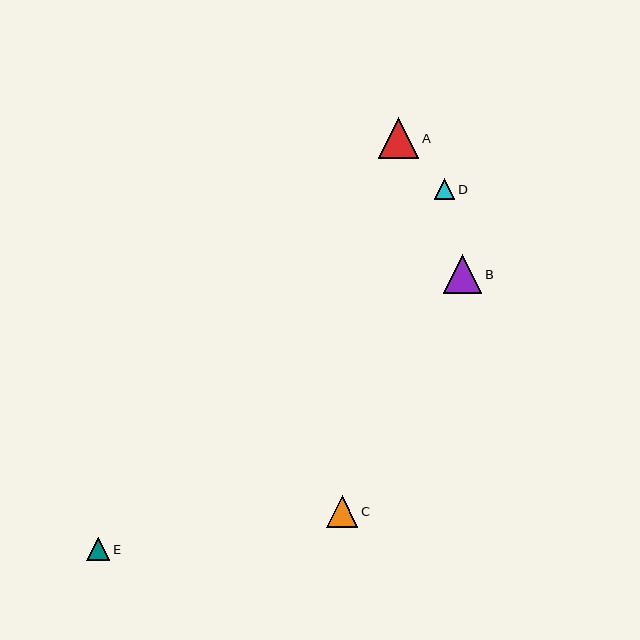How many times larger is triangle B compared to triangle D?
Triangle B is approximately 1.9 times the size of triangle D.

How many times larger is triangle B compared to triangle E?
Triangle B is approximately 1.7 times the size of triangle E.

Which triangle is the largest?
Triangle A is the largest with a size of approximately 40 pixels.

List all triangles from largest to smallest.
From largest to smallest: A, B, C, E, D.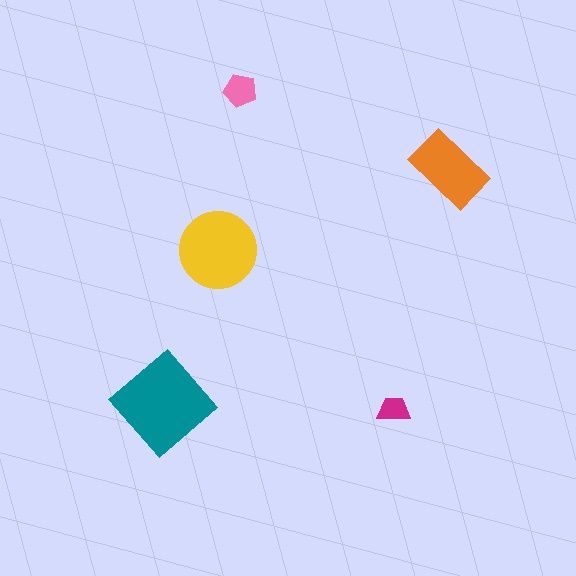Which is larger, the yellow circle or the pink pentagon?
The yellow circle.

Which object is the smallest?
The magenta trapezoid.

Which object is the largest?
The teal diamond.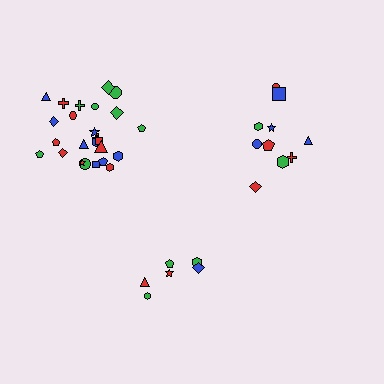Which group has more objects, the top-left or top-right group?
The top-left group.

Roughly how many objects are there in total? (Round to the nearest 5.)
Roughly 40 objects in total.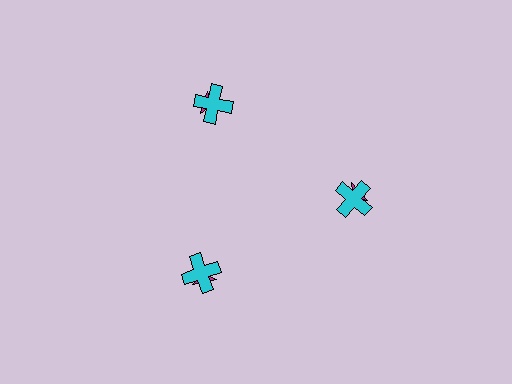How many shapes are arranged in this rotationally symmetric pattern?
There are 6 shapes, arranged in 3 groups of 2.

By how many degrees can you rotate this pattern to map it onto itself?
The pattern maps onto itself every 120 degrees of rotation.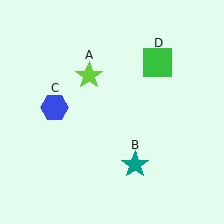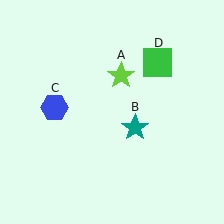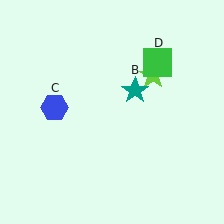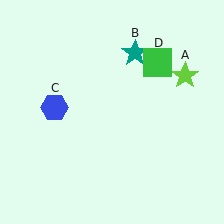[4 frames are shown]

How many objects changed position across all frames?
2 objects changed position: lime star (object A), teal star (object B).